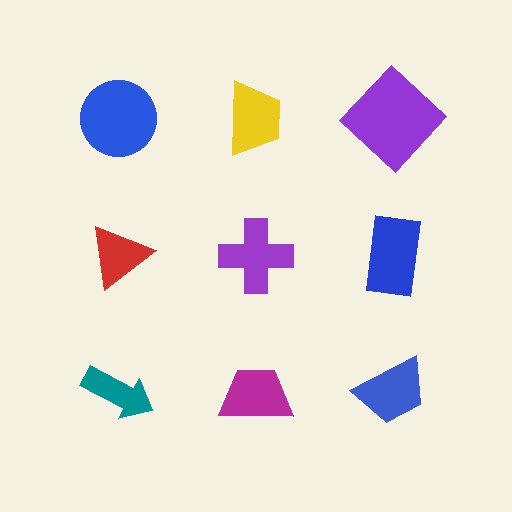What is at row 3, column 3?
A blue trapezoid.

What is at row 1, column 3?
A purple diamond.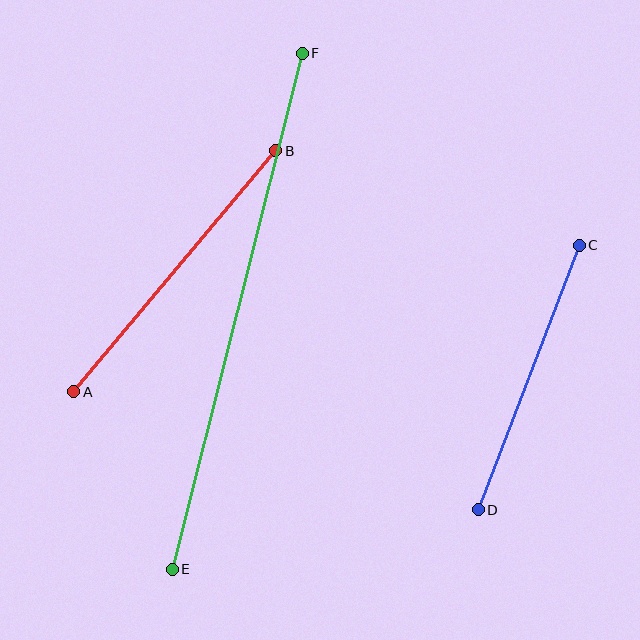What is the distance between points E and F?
The distance is approximately 532 pixels.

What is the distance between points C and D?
The distance is approximately 283 pixels.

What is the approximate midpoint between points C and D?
The midpoint is at approximately (529, 378) pixels.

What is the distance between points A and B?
The distance is approximately 314 pixels.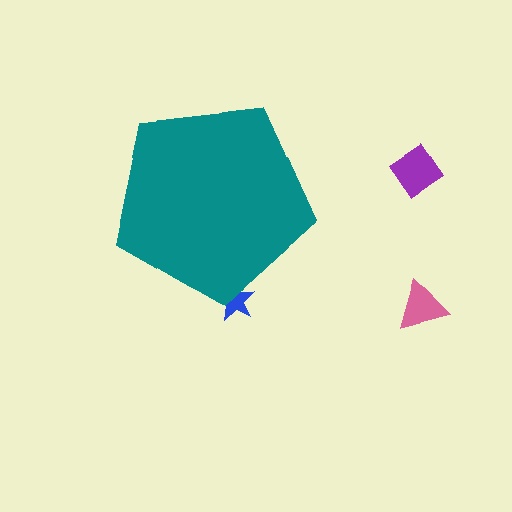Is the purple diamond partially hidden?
No, the purple diamond is fully visible.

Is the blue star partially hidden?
Yes, the blue star is partially hidden behind the teal pentagon.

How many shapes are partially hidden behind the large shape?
1 shape is partially hidden.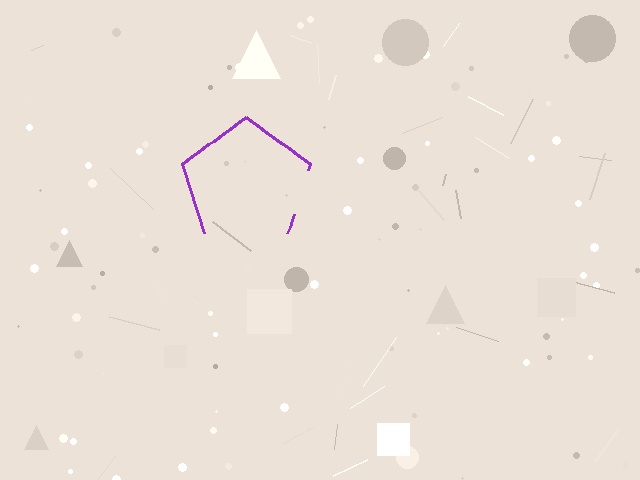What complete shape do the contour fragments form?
The contour fragments form a pentagon.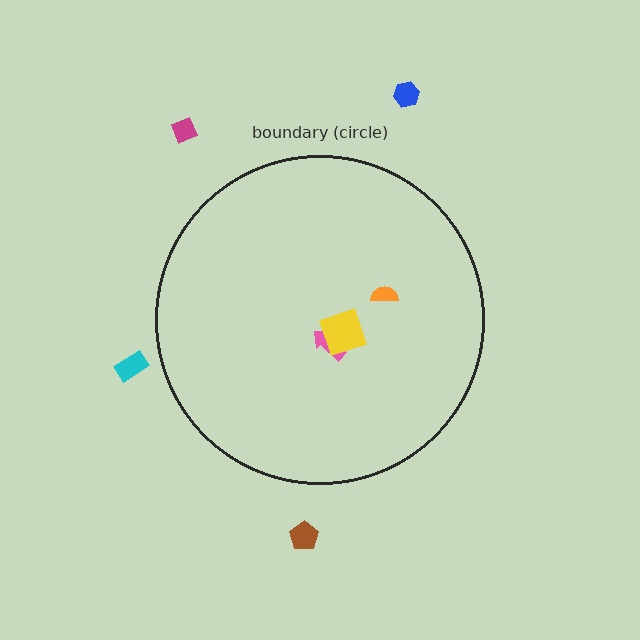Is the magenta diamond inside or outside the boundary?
Outside.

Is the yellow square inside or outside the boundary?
Inside.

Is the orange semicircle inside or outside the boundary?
Inside.